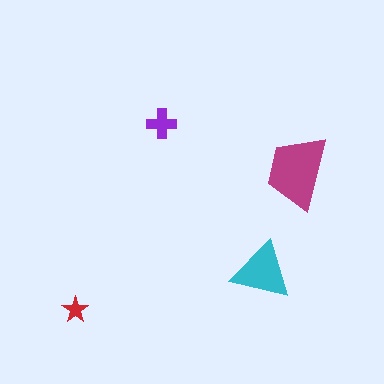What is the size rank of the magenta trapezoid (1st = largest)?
1st.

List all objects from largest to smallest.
The magenta trapezoid, the cyan triangle, the purple cross, the red star.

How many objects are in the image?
There are 4 objects in the image.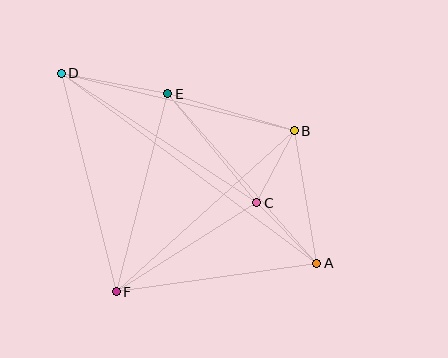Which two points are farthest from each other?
Points A and D are farthest from each other.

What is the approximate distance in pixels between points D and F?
The distance between D and F is approximately 225 pixels.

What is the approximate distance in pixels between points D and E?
The distance between D and E is approximately 108 pixels.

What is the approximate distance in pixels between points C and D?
The distance between C and D is approximately 234 pixels.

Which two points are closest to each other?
Points B and C are closest to each other.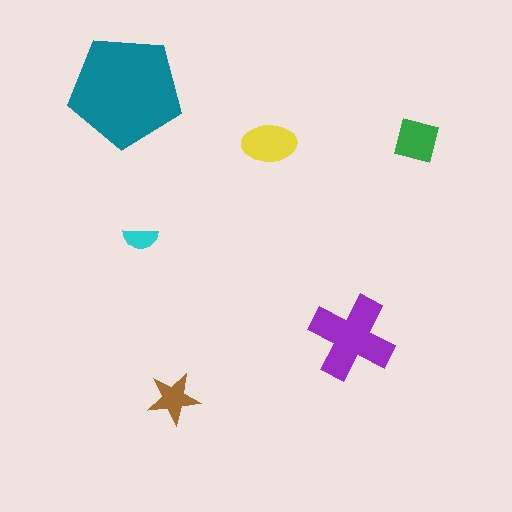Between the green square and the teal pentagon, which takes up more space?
The teal pentagon.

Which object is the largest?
The teal pentagon.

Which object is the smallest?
The cyan semicircle.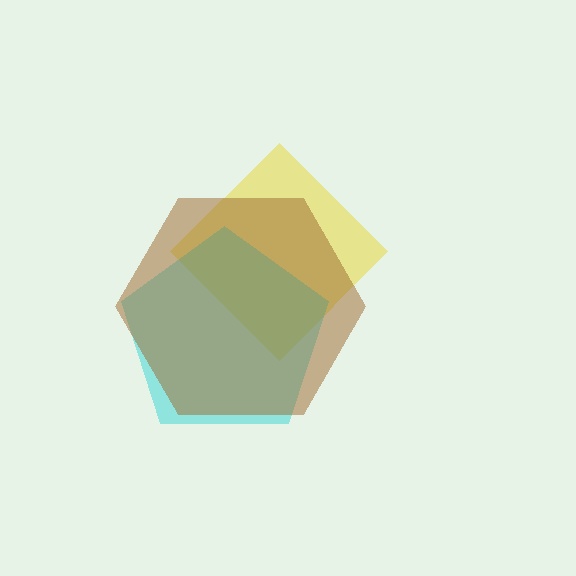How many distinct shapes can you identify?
There are 3 distinct shapes: a yellow diamond, a cyan pentagon, a brown hexagon.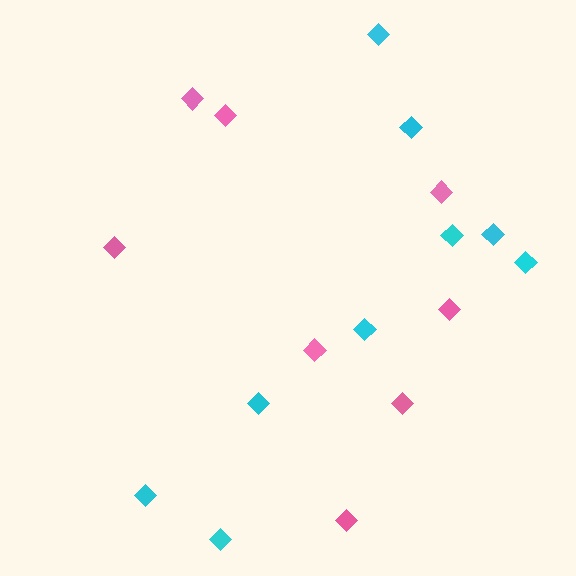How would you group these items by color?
There are 2 groups: one group of cyan diamonds (9) and one group of pink diamonds (8).